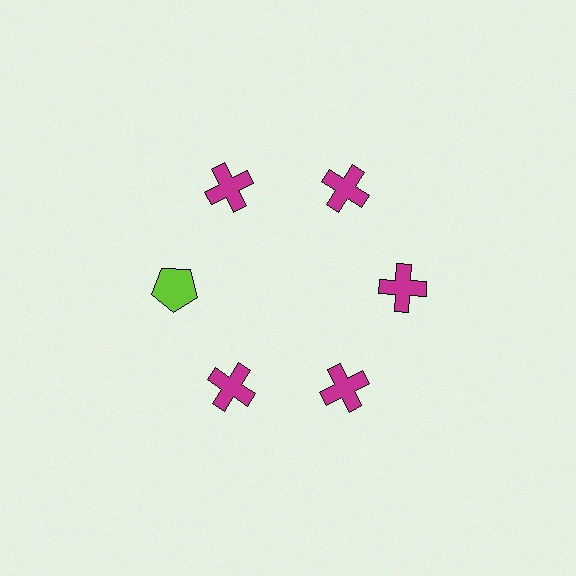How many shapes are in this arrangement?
There are 6 shapes arranged in a ring pattern.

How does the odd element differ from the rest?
It differs in both color (lime instead of magenta) and shape (pentagon instead of cross).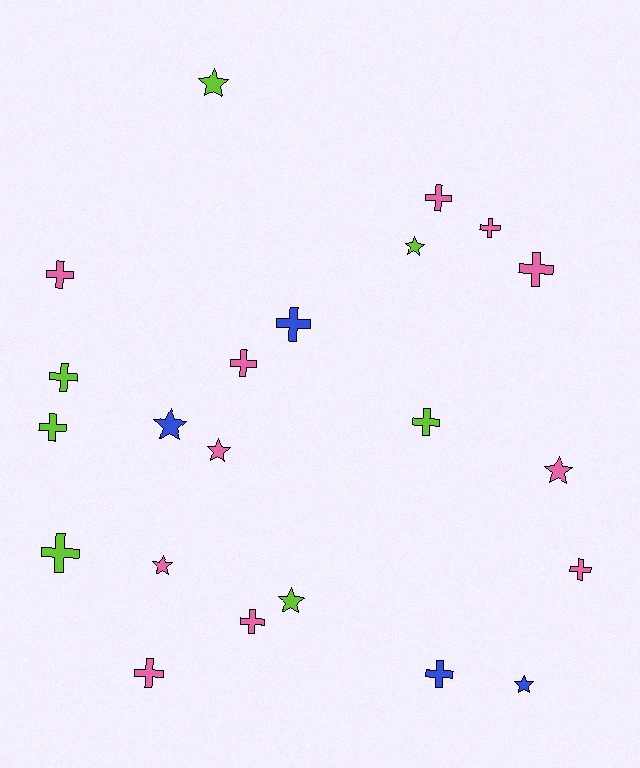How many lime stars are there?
There are 3 lime stars.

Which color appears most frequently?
Pink, with 11 objects.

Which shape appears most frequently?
Cross, with 14 objects.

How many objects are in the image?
There are 22 objects.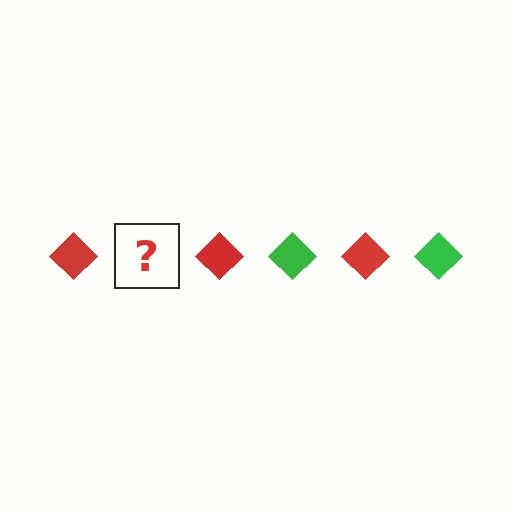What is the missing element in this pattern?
The missing element is a green diamond.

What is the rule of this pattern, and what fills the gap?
The rule is that the pattern cycles through red, green diamonds. The gap should be filled with a green diamond.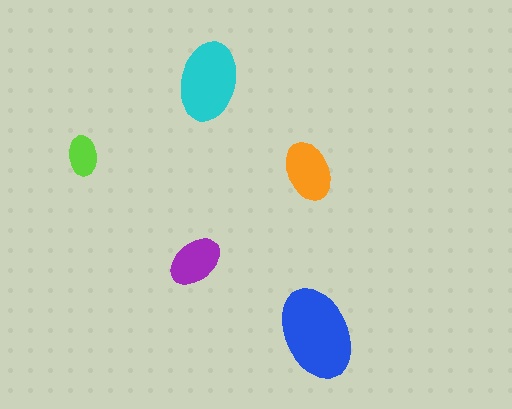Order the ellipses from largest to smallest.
the blue one, the cyan one, the orange one, the purple one, the lime one.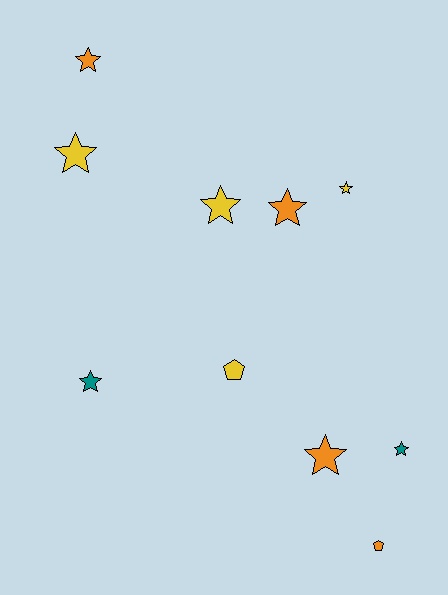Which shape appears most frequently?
Star, with 8 objects.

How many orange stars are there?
There are 3 orange stars.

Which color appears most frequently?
Yellow, with 4 objects.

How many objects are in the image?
There are 10 objects.